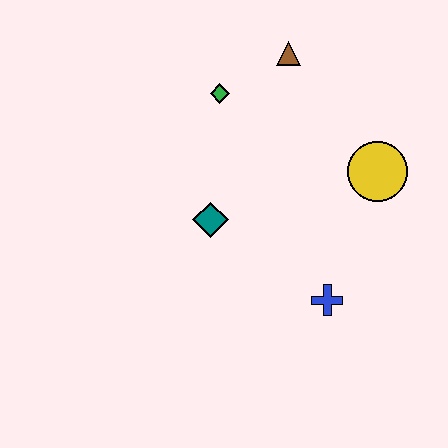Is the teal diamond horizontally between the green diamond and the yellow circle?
No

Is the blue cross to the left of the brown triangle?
No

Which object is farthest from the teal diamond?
The brown triangle is farthest from the teal diamond.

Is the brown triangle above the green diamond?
Yes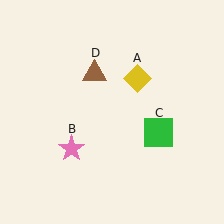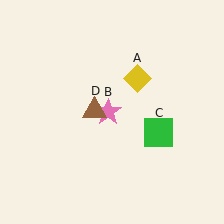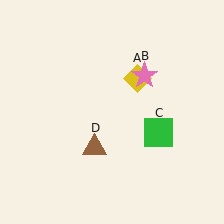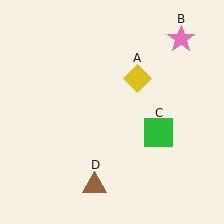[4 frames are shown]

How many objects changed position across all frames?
2 objects changed position: pink star (object B), brown triangle (object D).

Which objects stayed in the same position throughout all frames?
Yellow diamond (object A) and green square (object C) remained stationary.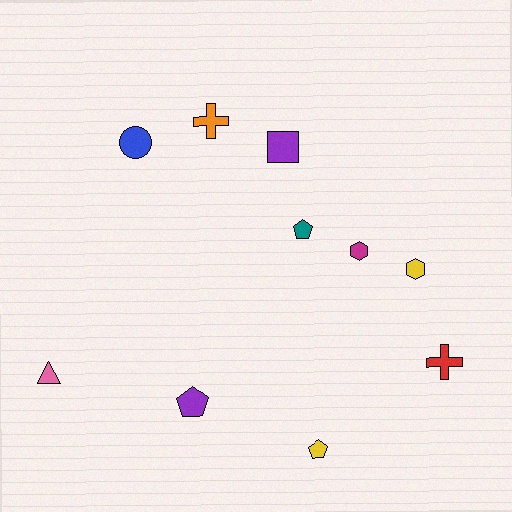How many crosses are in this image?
There are 2 crosses.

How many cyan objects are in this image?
There are no cyan objects.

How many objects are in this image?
There are 10 objects.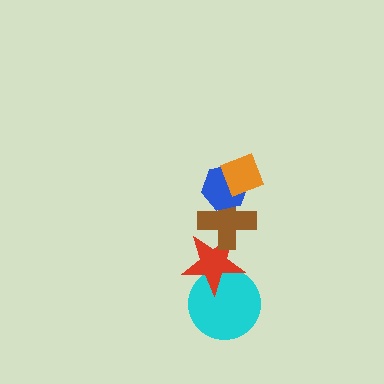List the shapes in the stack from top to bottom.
From top to bottom: the orange diamond, the blue hexagon, the brown cross, the red star, the cyan circle.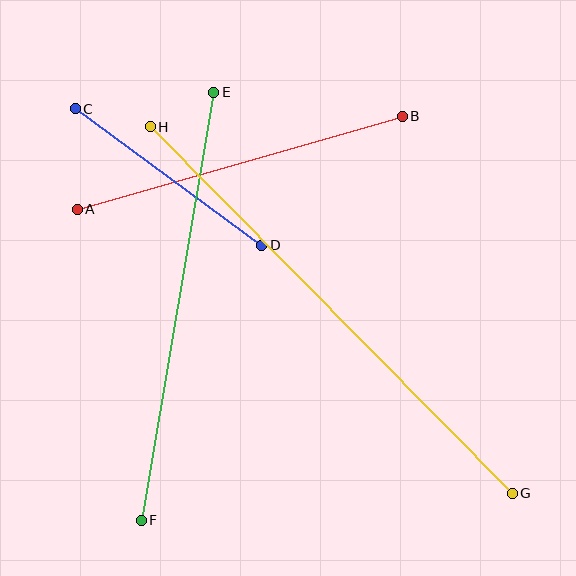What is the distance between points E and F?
The distance is approximately 434 pixels.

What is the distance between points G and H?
The distance is approximately 515 pixels.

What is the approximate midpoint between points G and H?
The midpoint is at approximately (331, 310) pixels.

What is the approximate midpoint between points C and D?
The midpoint is at approximately (169, 177) pixels.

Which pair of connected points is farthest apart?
Points G and H are farthest apart.